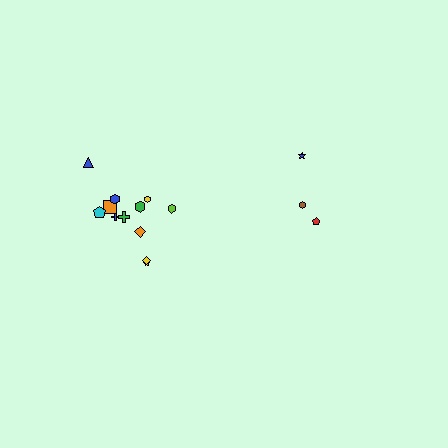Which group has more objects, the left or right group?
The left group.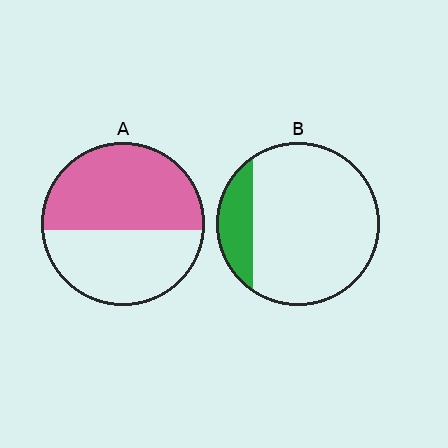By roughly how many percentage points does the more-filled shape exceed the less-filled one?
By roughly 40 percentage points (A over B).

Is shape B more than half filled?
No.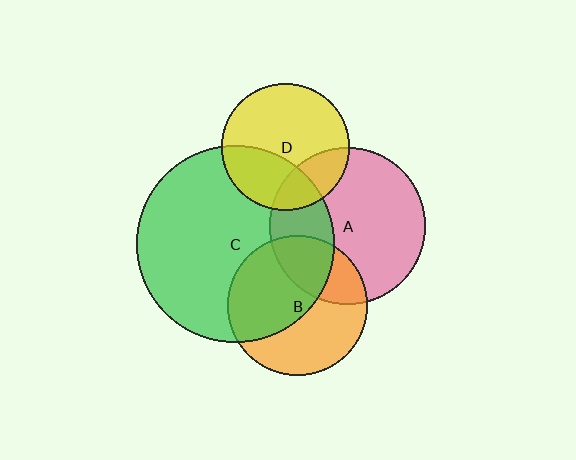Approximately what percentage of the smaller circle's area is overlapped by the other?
Approximately 35%.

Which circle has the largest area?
Circle C (green).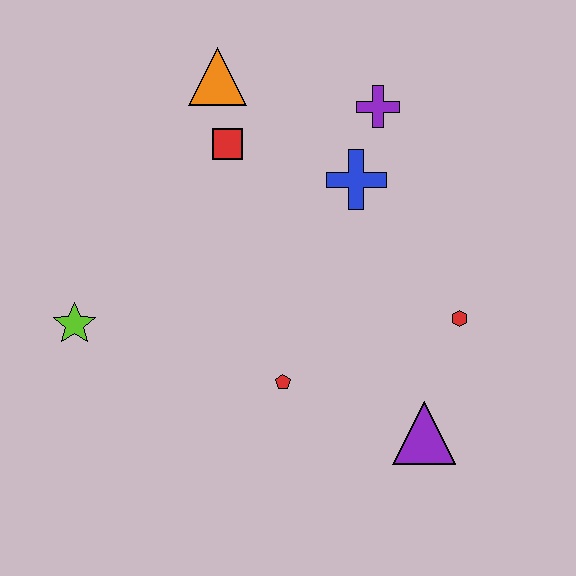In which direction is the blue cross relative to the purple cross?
The blue cross is below the purple cross.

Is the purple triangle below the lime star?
Yes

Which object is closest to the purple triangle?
The red hexagon is closest to the purple triangle.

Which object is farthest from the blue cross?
The lime star is farthest from the blue cross.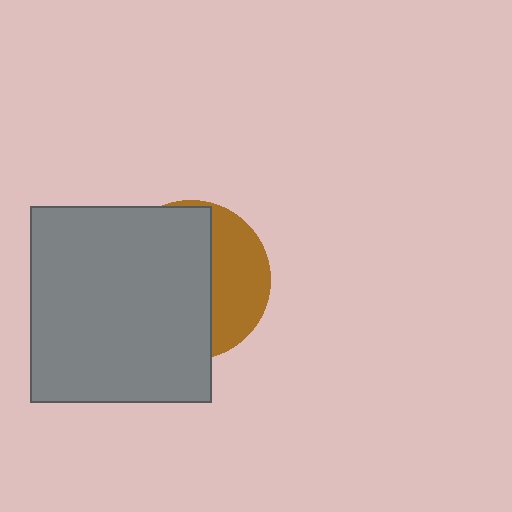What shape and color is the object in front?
The object in front is a gray rectangle.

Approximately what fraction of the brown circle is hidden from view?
Roughly 65% of the brown circle is hidden behind the gray rectangle.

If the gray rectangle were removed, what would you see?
You would see the complete brown circle.